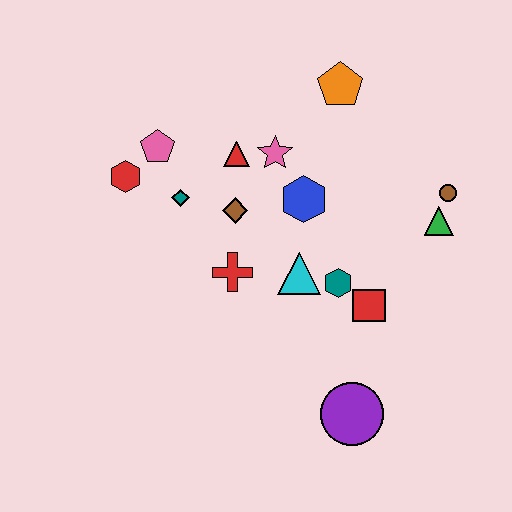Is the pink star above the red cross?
Yes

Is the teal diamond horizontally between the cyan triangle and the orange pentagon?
No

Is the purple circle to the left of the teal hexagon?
No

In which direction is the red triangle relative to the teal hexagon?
The red triangle is above the teal hexagon.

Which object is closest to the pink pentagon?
The red hexagon is closest to the pink pentagon.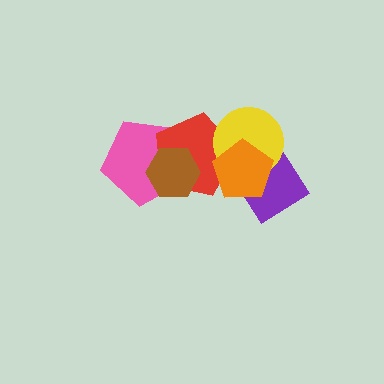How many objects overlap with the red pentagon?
5 objects overlap with the red pentagon.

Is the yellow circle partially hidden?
Yes, it is partially covered by another shape.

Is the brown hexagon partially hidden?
No, no other shape covers it.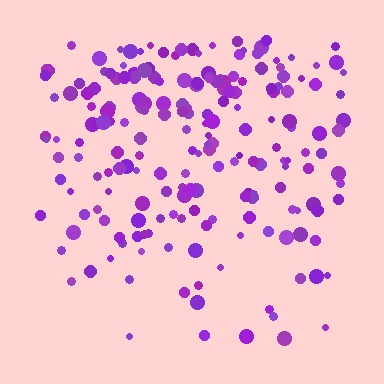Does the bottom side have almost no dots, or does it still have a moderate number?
Still a moderate number, just noticeably fewer than the top.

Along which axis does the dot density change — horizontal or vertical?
Vertical.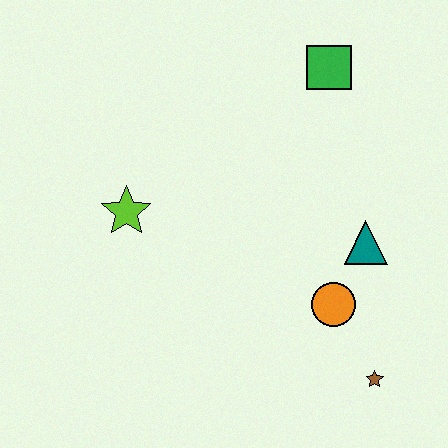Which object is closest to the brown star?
The orange circle is closest to the brown star.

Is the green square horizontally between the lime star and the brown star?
Yes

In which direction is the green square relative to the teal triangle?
The green square is above the teal triangle.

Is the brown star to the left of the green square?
No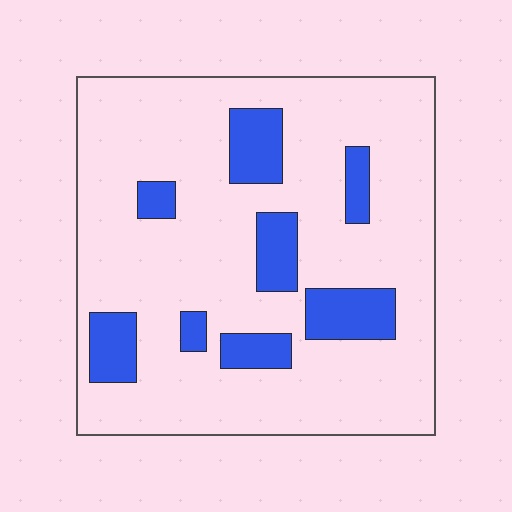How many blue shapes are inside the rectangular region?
8.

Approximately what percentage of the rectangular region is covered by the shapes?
Approximately 20%.